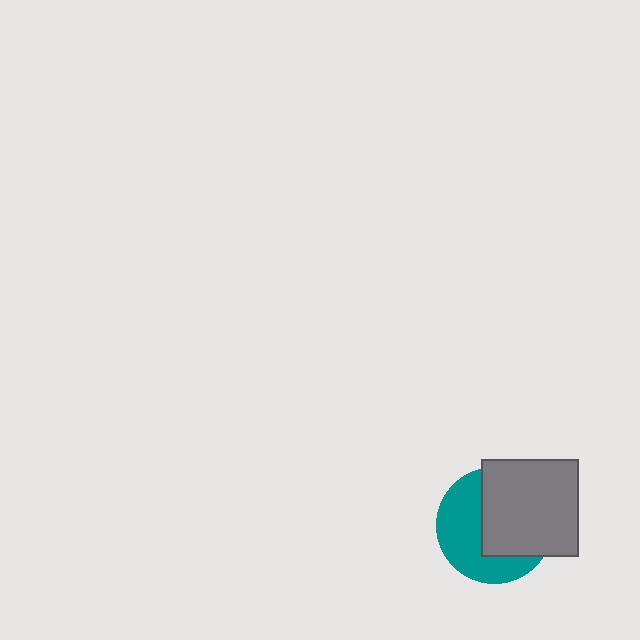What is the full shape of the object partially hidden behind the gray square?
The partially hidden object is a teal circle.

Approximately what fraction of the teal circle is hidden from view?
Roughly 52% of the teal circle is hidden behind the gray square.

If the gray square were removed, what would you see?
You would see the complete teal circle.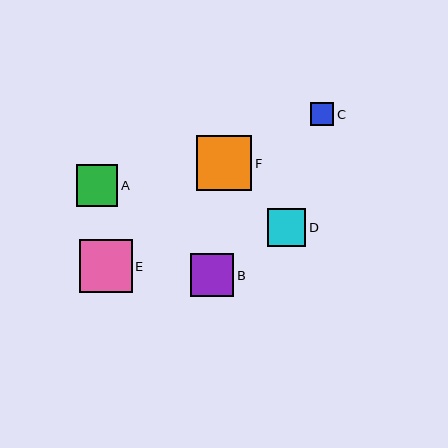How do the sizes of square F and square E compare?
Square F and square E are approximately the same size.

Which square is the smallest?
Square C is the smallest with a size of approximately 23 pixels.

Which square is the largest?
Square F is the largest with a size of approximately 55 pixels.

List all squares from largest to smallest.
From largest to smallest: F, E, B, A, D, C.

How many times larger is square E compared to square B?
Square E is approximately 1.2 times the size of square B.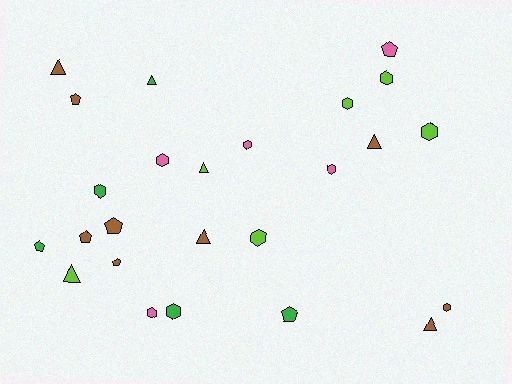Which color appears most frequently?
Brown, with 9 objects.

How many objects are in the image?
There are 25 objects.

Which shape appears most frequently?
Hexagon, with 11 objects.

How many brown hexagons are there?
There is 1 brown hexagon.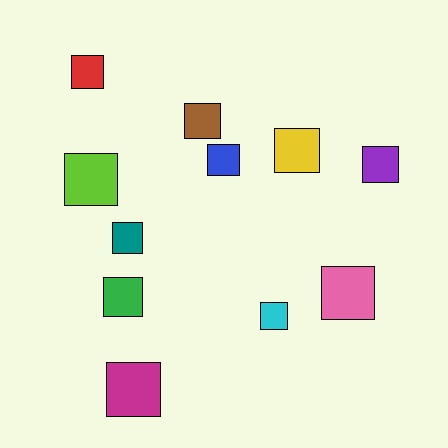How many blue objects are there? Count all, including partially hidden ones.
There is 1 blue object.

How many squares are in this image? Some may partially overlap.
There are 11 squares.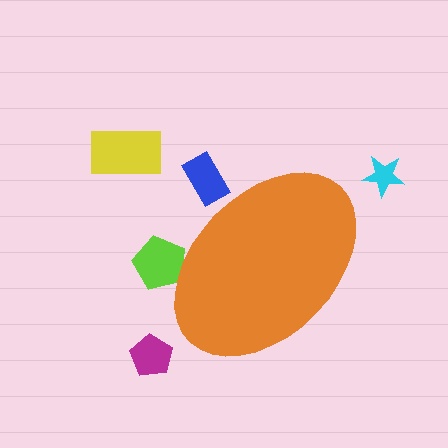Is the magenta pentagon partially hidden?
No, the magenta pentagon is fully visible.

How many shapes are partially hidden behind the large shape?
2 shapes are partially hidden.